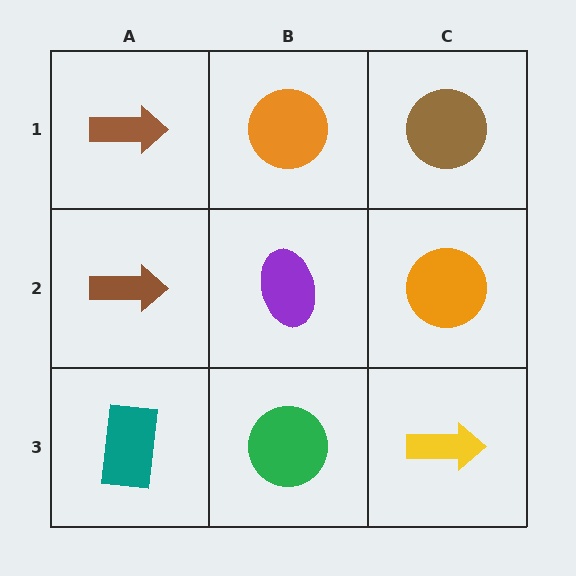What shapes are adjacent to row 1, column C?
An orange circle (row 2, column C), an orange circle (row 1, column B).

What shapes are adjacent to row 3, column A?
A brown arrow (row 2, column A), a green circle (row 3, column B).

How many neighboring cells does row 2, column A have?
3.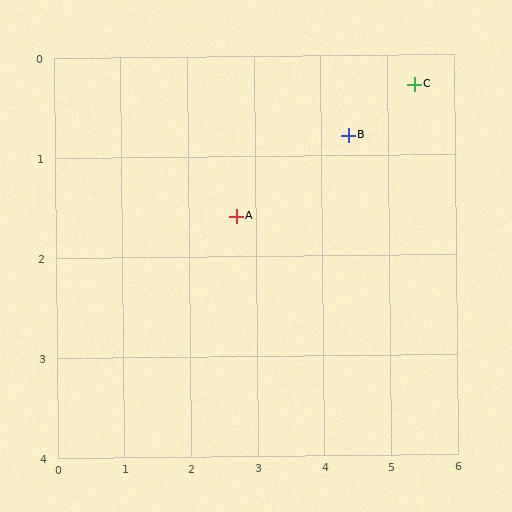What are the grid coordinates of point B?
Point B is at approximately (4.4, 0.8).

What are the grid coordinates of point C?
Point C is at approximately (5.4, 0.3).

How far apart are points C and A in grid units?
Points C and A are about 3.0 grid units apart.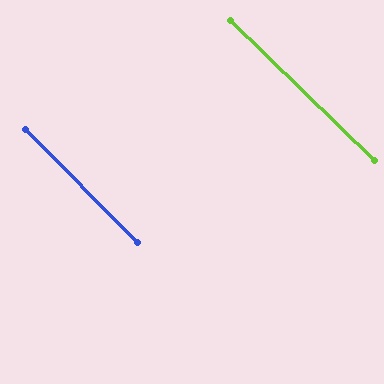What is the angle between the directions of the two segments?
Approximately 1 degree.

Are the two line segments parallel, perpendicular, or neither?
Parallel — their directions differ by only 0.6°.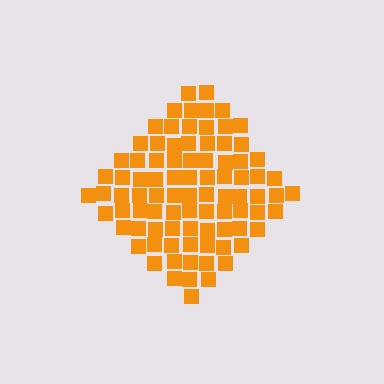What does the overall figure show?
The overall figure shows a diamond.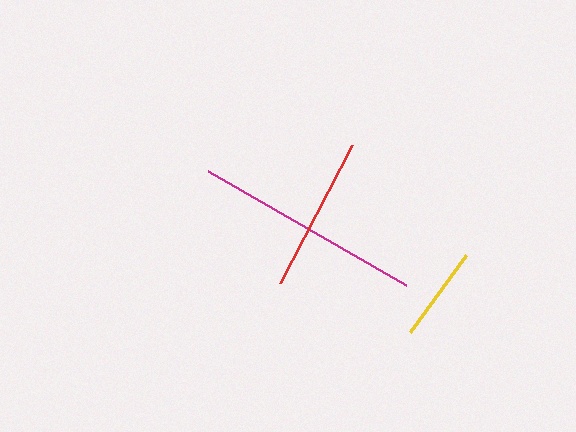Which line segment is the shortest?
The yellow line is the shortest at approximately 96 pixels.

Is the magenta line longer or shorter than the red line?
The magenta line is longer than the red line.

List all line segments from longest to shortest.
From longest to shortest: magenta, red, yellow.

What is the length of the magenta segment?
The magenta segment is approximately 229 pixels long.